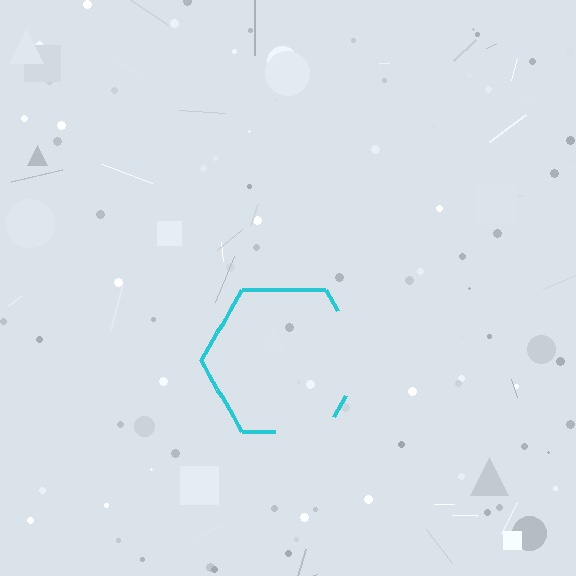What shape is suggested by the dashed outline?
The dashed outline suggests a hexagon.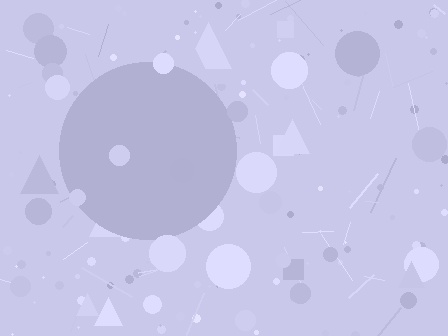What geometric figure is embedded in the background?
A circle is embedded in the background.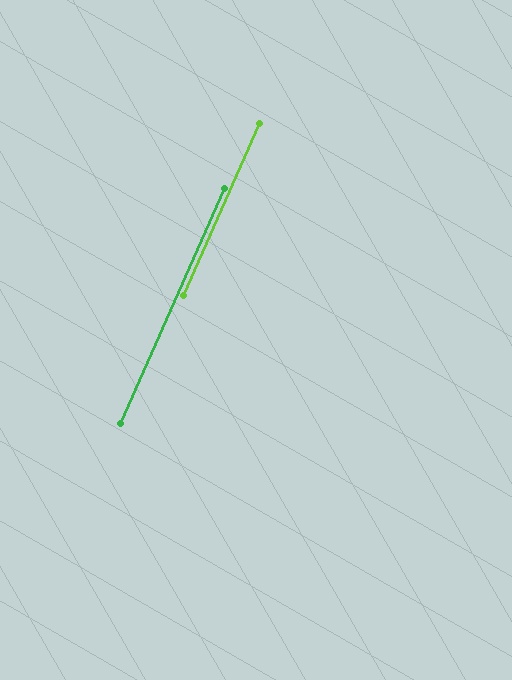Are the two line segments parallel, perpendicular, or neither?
Parallel — their directions differ by only 0.2°.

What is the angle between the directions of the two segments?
Approximately 0 degrees.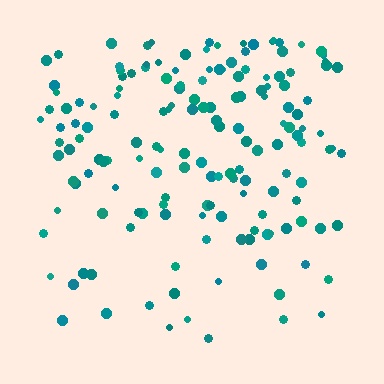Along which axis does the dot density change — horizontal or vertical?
Vertical.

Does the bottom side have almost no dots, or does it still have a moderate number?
Still a moderate number, just noticeably fewer than the top.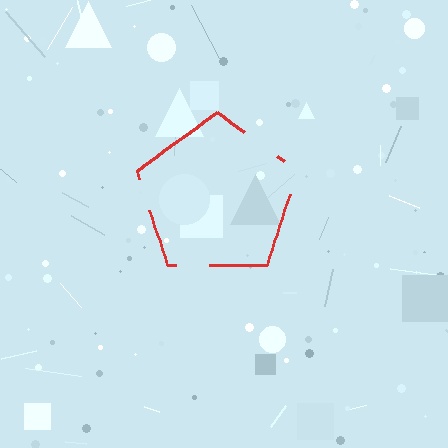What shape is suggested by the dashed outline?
The dashed outline suggests a pentagon.